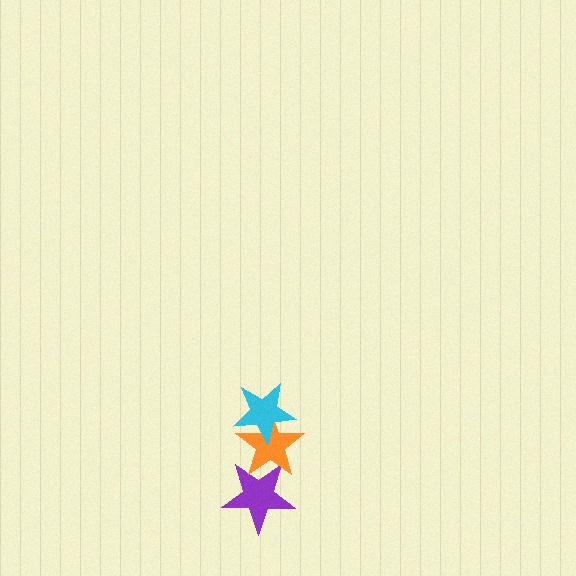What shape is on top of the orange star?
The cyan star is on top of the orange star.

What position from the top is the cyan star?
The cyan star is 1st from the top.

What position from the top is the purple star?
The purple star is 3rd from the top.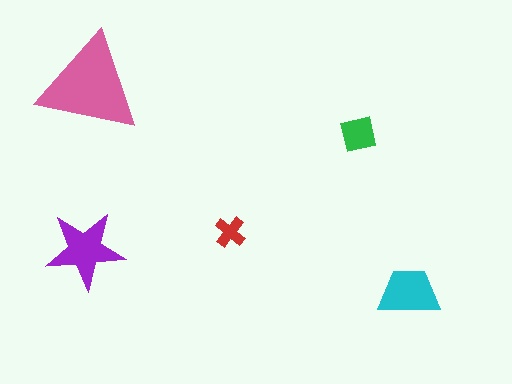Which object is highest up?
The pink triangle is topmost.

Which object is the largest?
The pink triangle.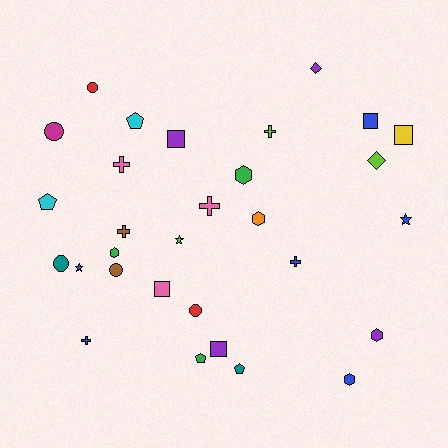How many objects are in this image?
There are 30 objects.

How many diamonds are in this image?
There are 2 diamonds.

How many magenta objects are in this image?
There is 1 magenta object.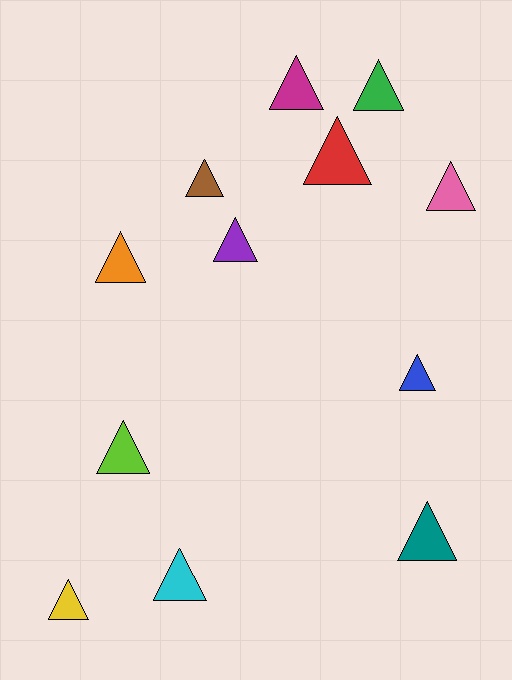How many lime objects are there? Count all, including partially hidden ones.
There is 1 lime object.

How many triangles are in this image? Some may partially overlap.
There are 12 triangles.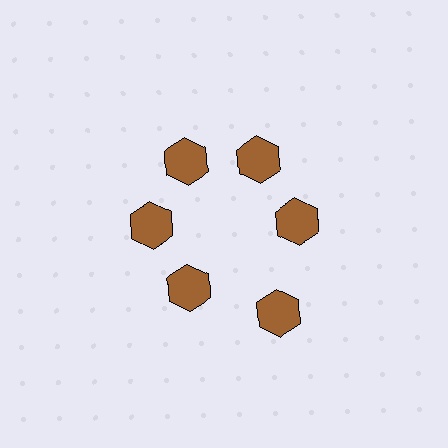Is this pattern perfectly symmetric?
No. The 6 brown hexagons are arranged in a ring, but one element near the 5 o'clock position is pushed outward from the center, breaking the 6-fold rotational symmetry.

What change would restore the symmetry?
The symmetry would be restored by moving it inward, back onto the ring so that all 6 hexagons sit at equal angles and equal distance from the center.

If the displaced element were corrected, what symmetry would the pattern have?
It would have 6-fold rotational symmetry — the pattern would map onto itself every 60 degrees.